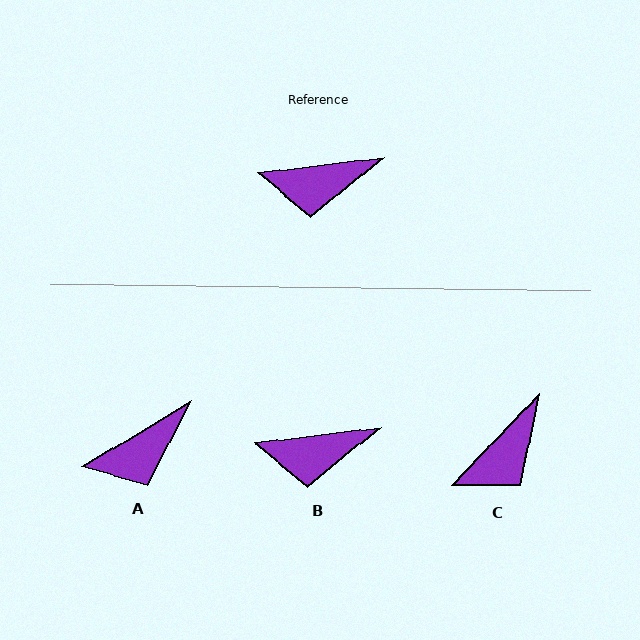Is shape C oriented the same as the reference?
No, it is off by about 39 degrees.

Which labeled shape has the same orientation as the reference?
B.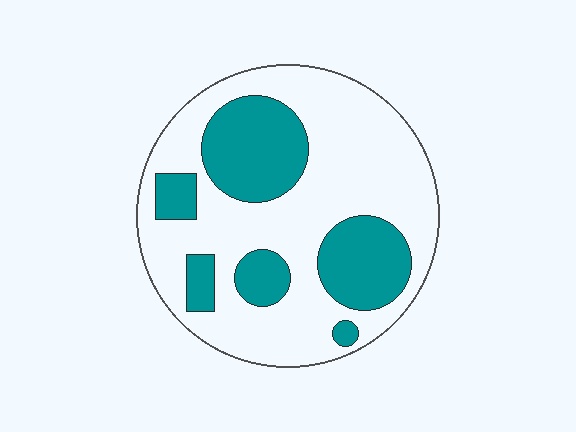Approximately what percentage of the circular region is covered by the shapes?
Approximately 30%.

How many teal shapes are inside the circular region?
6.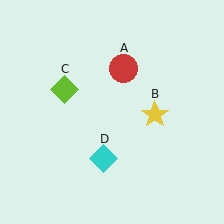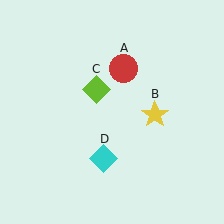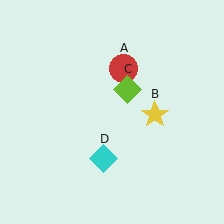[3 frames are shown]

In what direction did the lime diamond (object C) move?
The lime diamond (object C) moved right.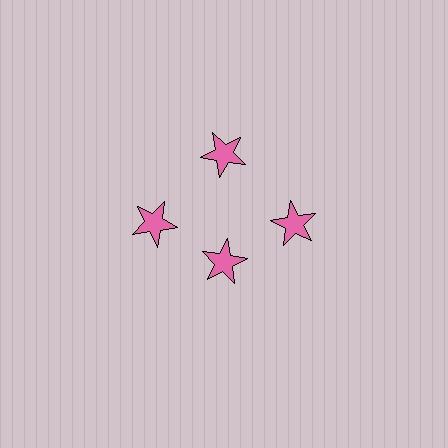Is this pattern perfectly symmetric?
No. The 4 pink stars are arranged in a ring, but one element near the 6 o'clock position is pulled inward toward the center, breaking the 4-fold rotational symmetry.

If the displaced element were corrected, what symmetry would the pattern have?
It would have 4-fold rotational symmetry — the pattern would map onto itself every 90 degrees.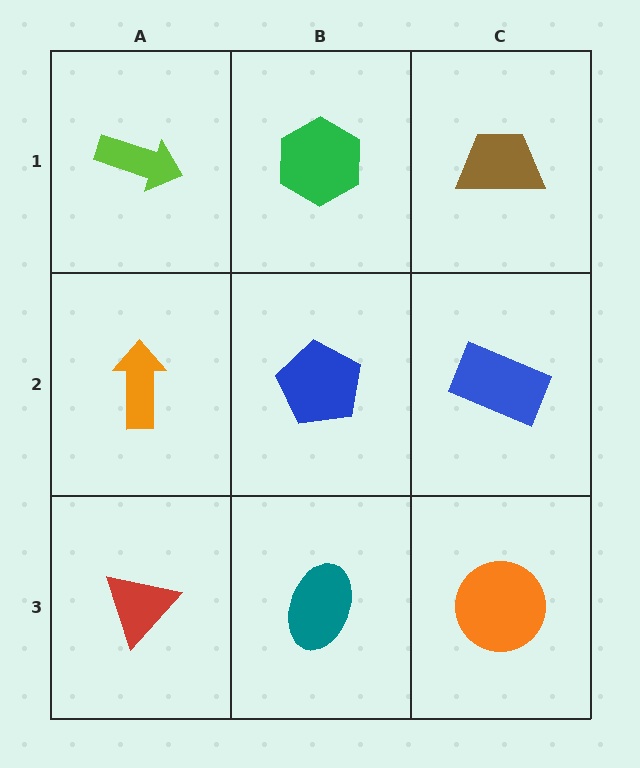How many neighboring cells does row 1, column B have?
3.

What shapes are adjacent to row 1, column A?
An orange arrow (row 2, column A), a green hexagon (row 1, column B).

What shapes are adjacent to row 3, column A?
An orange arrow (row 2, column A), a teal ellipse (row 3, column B).